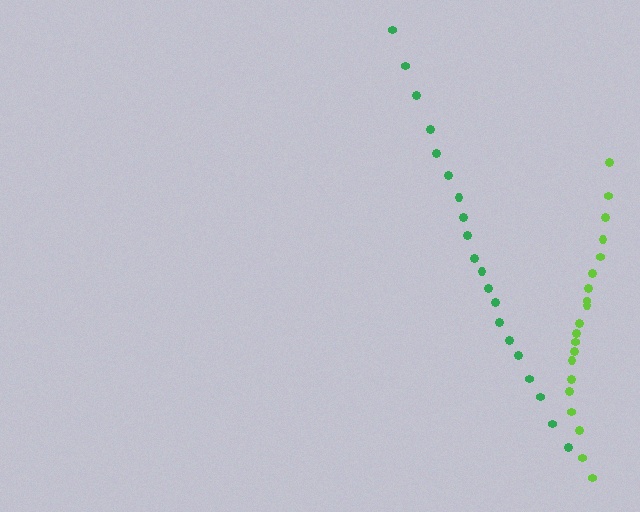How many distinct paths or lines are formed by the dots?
There are 2 distinct paths.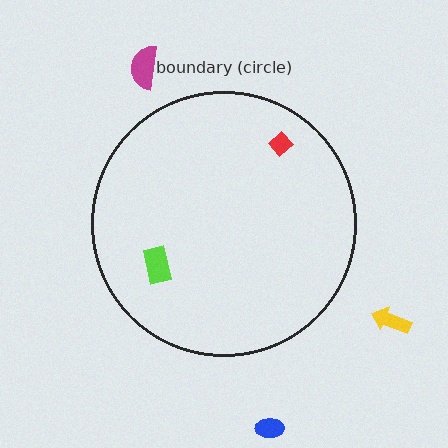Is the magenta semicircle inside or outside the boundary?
Outside.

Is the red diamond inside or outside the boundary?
Inside.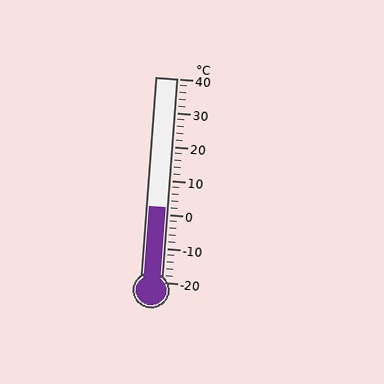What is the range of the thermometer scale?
The thermometer scale ranges from -20°C to 40°C.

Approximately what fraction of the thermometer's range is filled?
The thermometer is filled to approximately 35% of its range.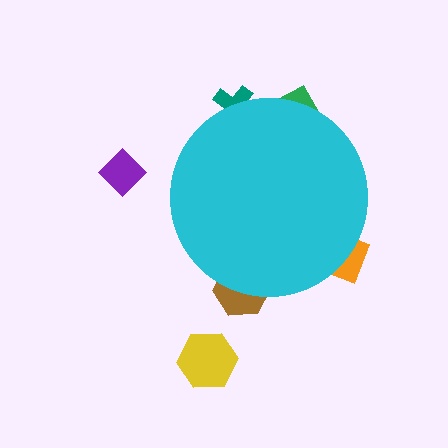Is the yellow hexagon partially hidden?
No, the yellow hexagon is fully visible.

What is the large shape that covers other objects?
A cyan circle.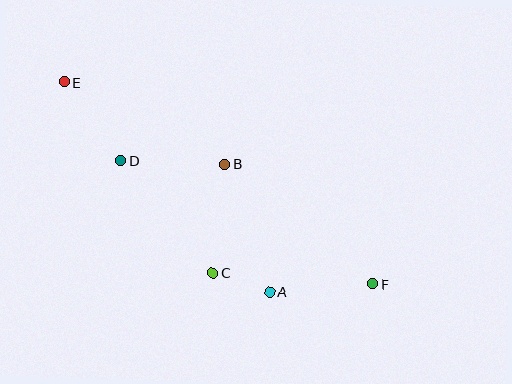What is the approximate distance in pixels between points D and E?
The distance between D and E is approximately 97 pixels.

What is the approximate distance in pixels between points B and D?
The distance between B and D is approximately 104 pixels.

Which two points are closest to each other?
Points A and C are closest to each other.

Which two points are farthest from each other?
Points E and F are farthest from each other.